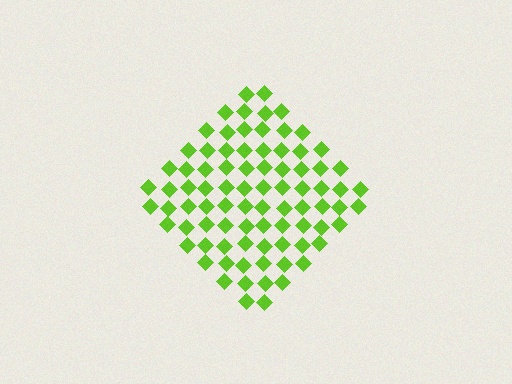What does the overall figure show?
The overall figure shows a diamond.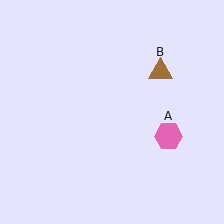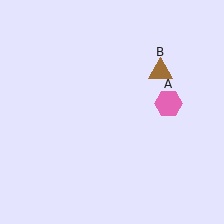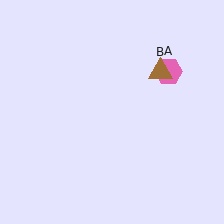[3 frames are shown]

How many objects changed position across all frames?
1 object changed position: pink hexagon (object A).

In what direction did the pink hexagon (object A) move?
The pink hexagon (object A) moved up.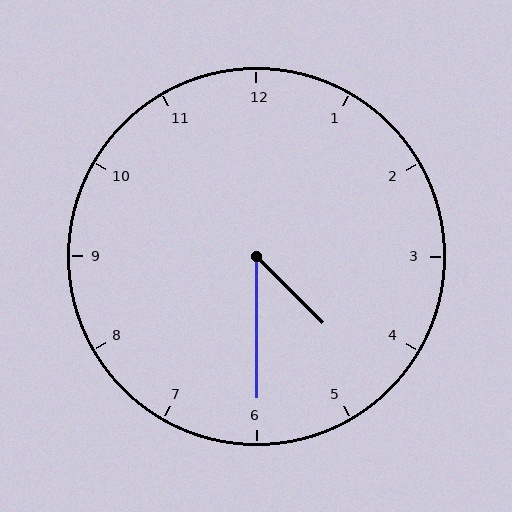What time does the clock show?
4:30.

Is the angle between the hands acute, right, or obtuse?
It is acute.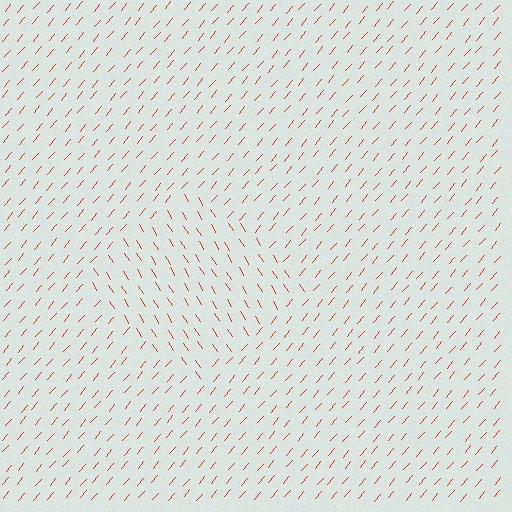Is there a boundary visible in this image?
Yes, there is a texture boundary formed by a change in line orientation.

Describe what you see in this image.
The image is filled with small red line segments. A diamond region in the image has lines oriented differently from the surrounding lines, creating a visible texture boundary.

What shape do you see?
I see a diamond.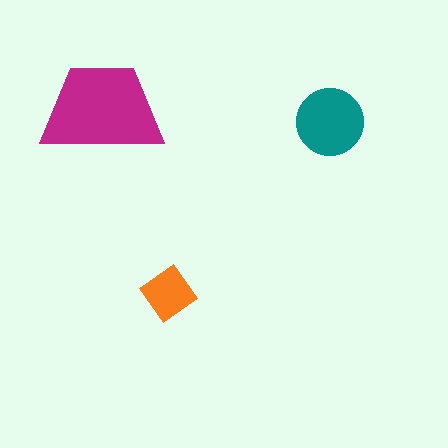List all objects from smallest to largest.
The orange diamond, the teal circle, the magenta trapezoid.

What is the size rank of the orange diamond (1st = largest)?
3rd.